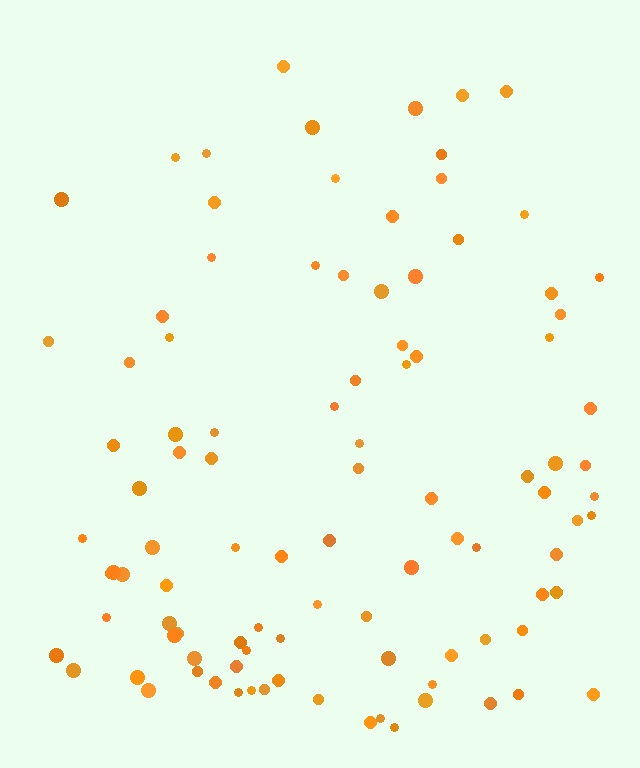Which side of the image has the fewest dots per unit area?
The top.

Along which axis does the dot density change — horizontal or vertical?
Vertical.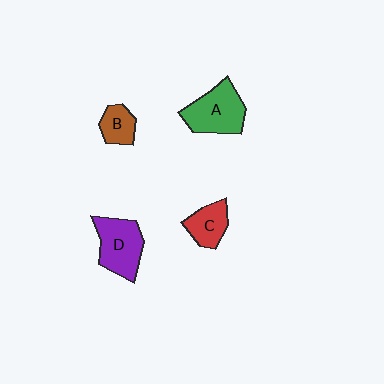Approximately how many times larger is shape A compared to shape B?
Approximately 2.0 times.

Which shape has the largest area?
Shape A (green).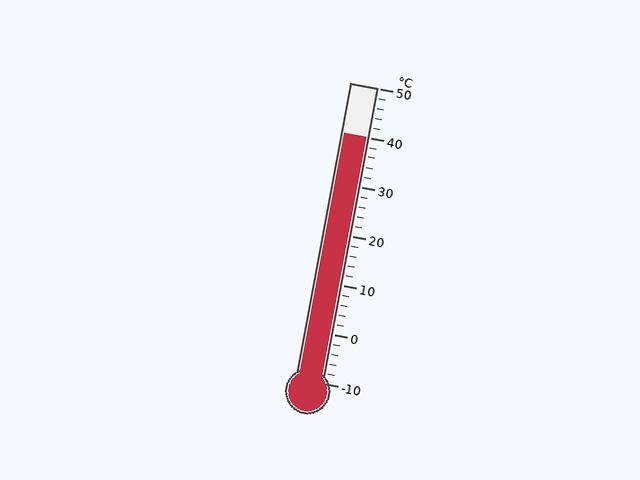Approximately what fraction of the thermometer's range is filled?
The thermometer is filled to approximately 85% of its range.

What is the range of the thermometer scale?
The thermometer scale ranges from -10°C to 50°C.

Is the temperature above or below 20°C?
The temperature is above 20°C.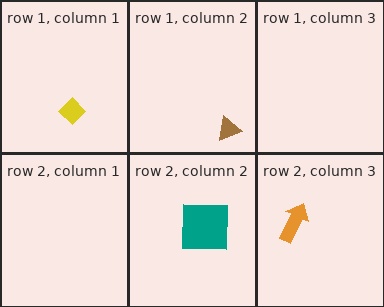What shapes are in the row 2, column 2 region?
The teal square.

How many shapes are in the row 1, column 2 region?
1.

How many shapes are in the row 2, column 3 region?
1.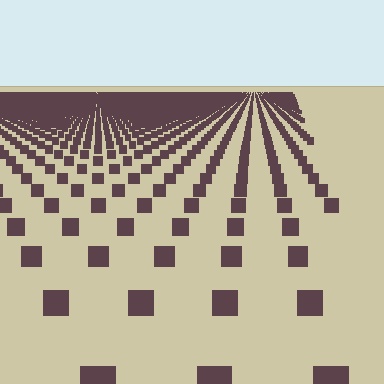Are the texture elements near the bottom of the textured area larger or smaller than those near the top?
Larger. Near the bottom, elements are closer to the viewer and appear at a bigger on-screen size.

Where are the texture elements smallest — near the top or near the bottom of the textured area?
Near the top.